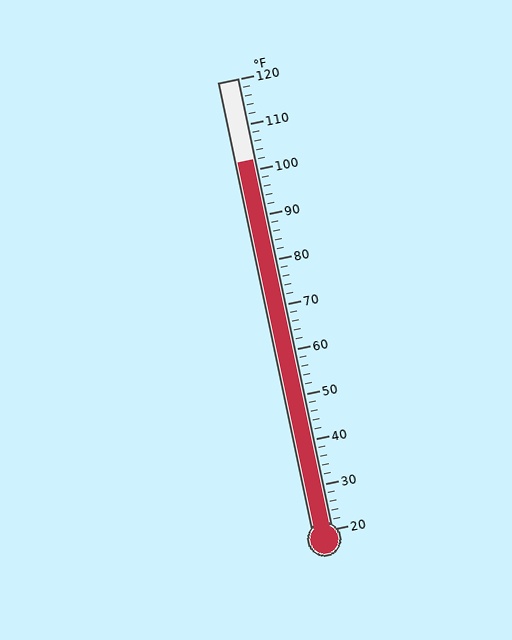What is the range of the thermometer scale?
The thermometer scale ranges from 20°F to 120°F.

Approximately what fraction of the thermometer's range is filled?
The thermometer is filled to approximately 80% of its range.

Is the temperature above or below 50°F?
The temperature is above 50°F.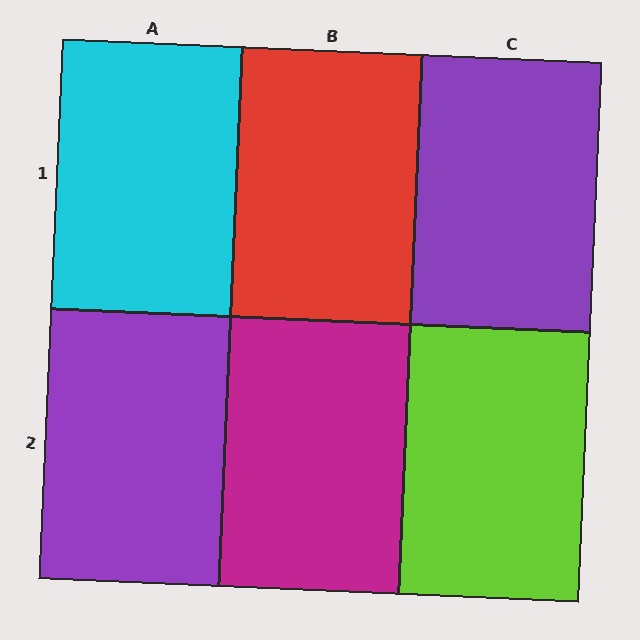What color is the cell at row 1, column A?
Cyan.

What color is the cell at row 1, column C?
Purple.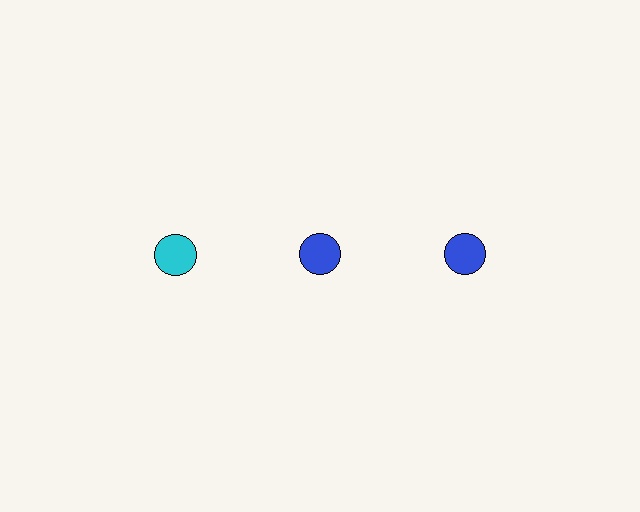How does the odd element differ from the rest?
It has a different color: cyan instead of blue.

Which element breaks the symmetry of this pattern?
The cyan circle in the top row, leftmost column breaks the symmetry. All other shapes are blue circles.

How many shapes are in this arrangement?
There are 3 shapes arranged in a grid pattern.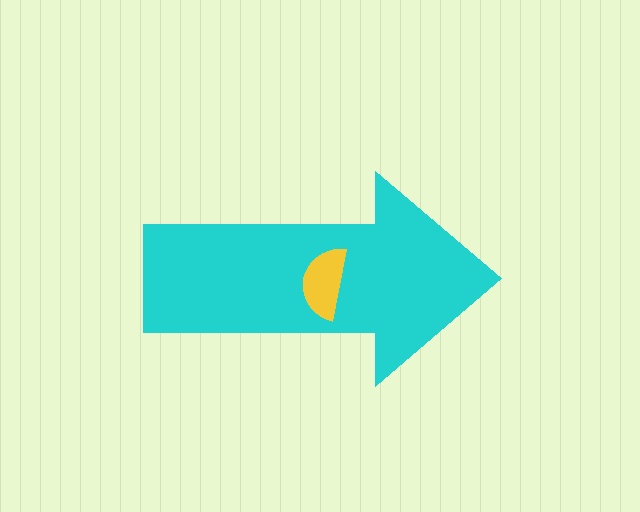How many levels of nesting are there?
2.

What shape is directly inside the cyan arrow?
The yellow semicircle.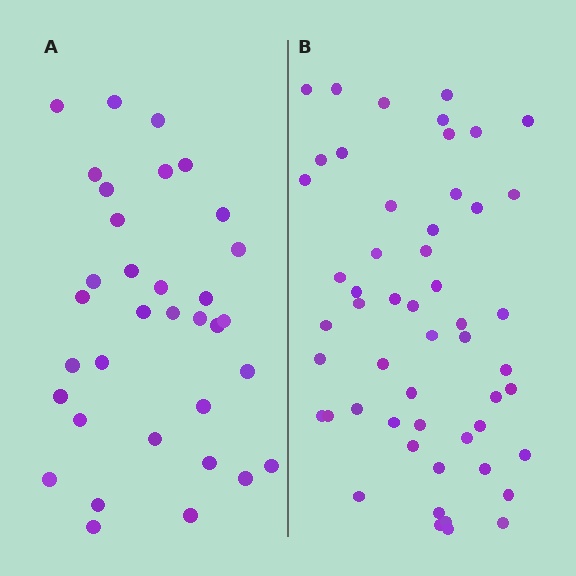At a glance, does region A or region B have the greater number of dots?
Region B (the right region) has more dots.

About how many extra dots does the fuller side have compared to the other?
Region B has approximately 20 more dots than region A.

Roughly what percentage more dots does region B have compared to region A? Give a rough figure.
About 55% more.